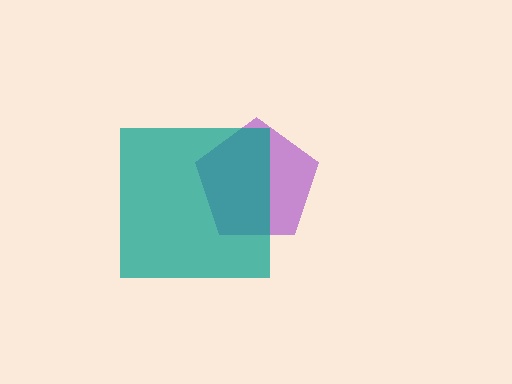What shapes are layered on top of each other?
The layered shapes are: a purple pentagon, a teal square.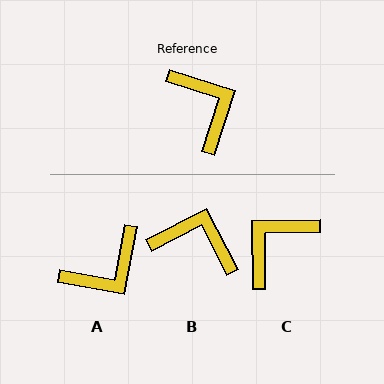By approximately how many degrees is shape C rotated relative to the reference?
Approximately 109 degrees counter-clockwise.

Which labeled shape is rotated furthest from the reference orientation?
C, about 109 degrees away.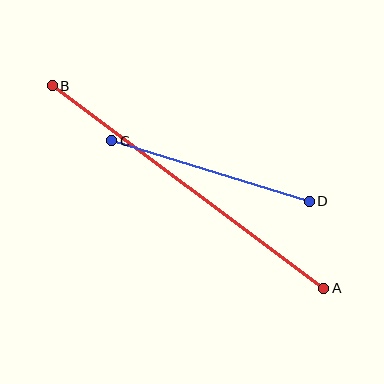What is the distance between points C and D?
The distance is approximately 207 pixels.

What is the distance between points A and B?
The distance is approximately 339 pixels.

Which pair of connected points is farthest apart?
Points A and B are farthest apart.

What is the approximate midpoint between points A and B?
The midpoint is at approximately (188, 187) pixels.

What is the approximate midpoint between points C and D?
The midpoint is at approximately (211, 171) pixels.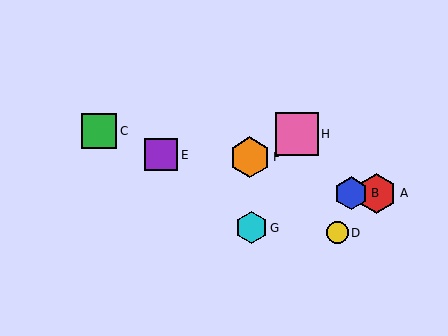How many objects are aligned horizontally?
2 objects (A, B) are aligned horizontally.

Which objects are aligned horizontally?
Objects A, B are aligned horizontally.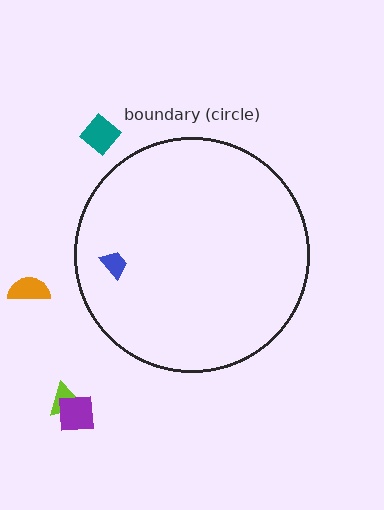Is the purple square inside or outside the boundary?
Outside.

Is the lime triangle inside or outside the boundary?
Outside.